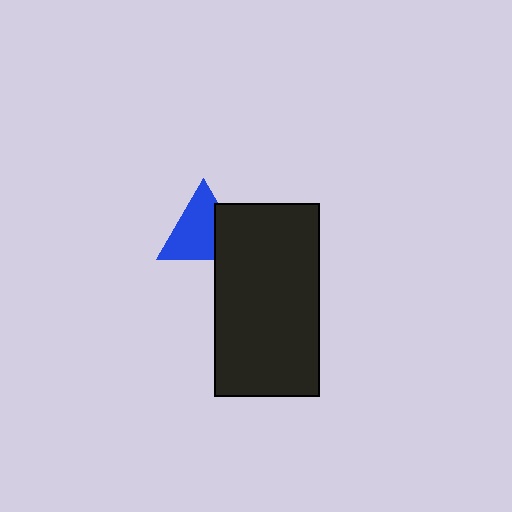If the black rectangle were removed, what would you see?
You would see the complete blue triangle.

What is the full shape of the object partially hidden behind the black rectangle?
The partially hidden object is a blue triangle.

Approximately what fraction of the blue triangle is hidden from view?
Roughly 31% of the blue triangle is hidden behind the black rectangle.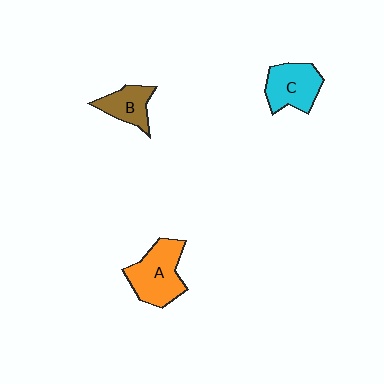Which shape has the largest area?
Shape A (orange).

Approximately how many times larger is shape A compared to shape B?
Approximately 1.6 times.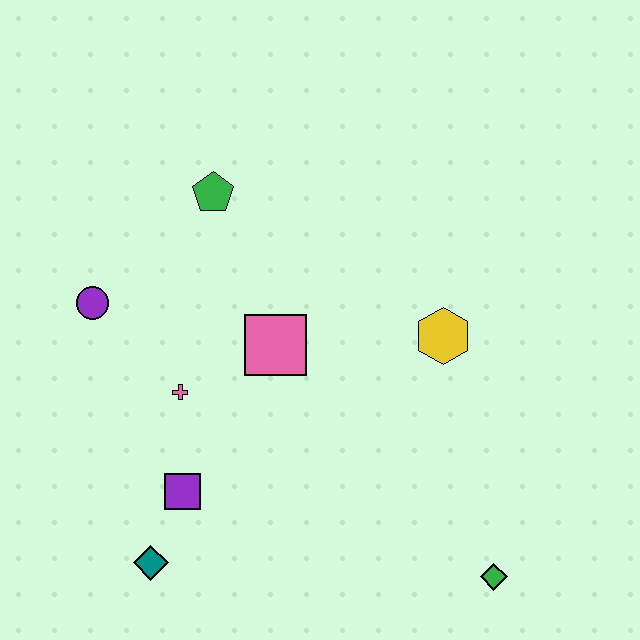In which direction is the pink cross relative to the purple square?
The pink cross is above the purple square.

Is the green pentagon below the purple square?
No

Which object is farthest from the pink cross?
The green diamond is farthest from the pink cross.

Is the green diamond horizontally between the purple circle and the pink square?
No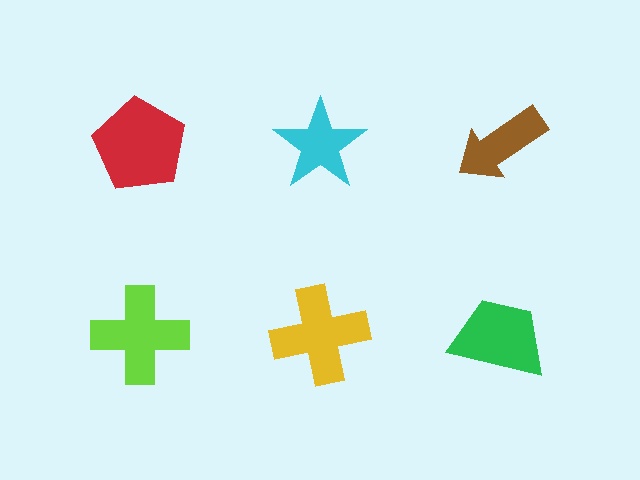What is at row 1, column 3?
A brown arrow.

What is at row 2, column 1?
A lime cross.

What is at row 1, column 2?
A cyan star.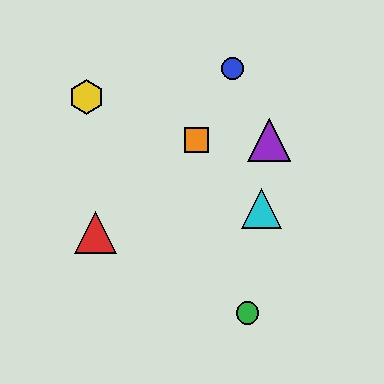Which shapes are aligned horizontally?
The purple triangle, the orange square are aligned horizontally.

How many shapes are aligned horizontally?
2 shapes (the purple triangle, the orange square) are aligned horizontally.